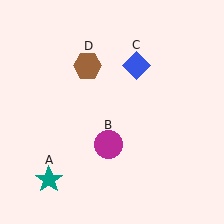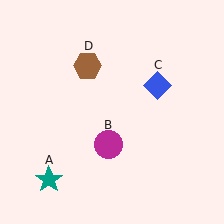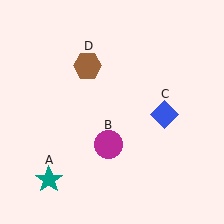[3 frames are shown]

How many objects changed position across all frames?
1 object changed position: blue diamond (object C).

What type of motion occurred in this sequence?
The blue diamond (object C) rotated clockwise around the center of the scene.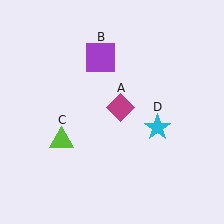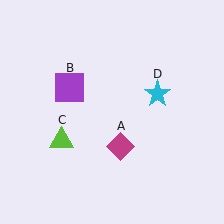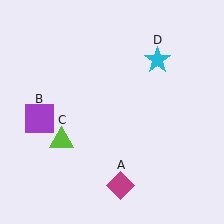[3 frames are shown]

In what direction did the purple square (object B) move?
The purple square (object B) moved down and to the left.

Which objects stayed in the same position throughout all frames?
Lime triangle (object C) remained stationary.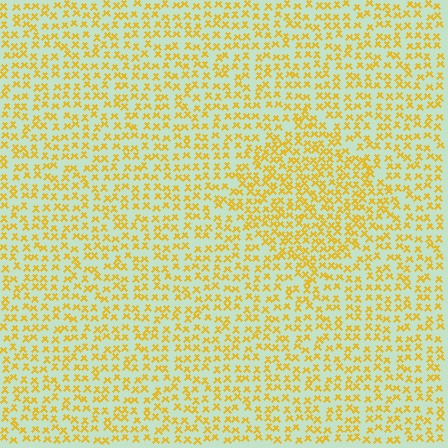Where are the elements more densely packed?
The elements are more densely packed inside the diamond boundary.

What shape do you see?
I see a diamond.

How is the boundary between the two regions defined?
The boundary is defined by a change in element density (approximately 1.5x ratio). All elements are the same color, size, and shape.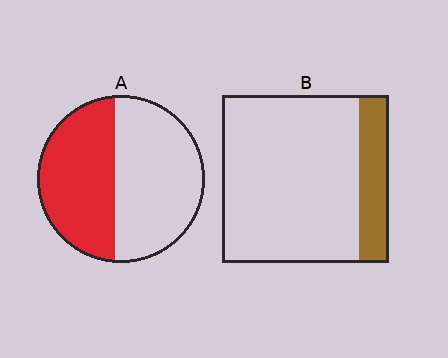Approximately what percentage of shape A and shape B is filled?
A is approximately 45% and B is approximately 20%.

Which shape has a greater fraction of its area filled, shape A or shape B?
Shape A.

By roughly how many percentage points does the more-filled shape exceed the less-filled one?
By roughly 25 percentage points (A over B).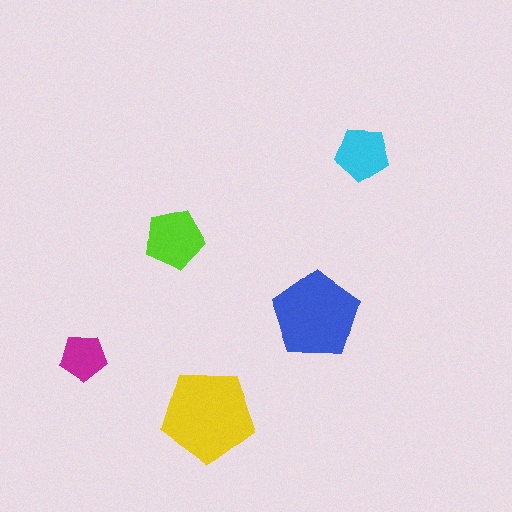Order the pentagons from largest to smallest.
the yellow one, the blue one, the lime one, the cyan one, the magenta one.